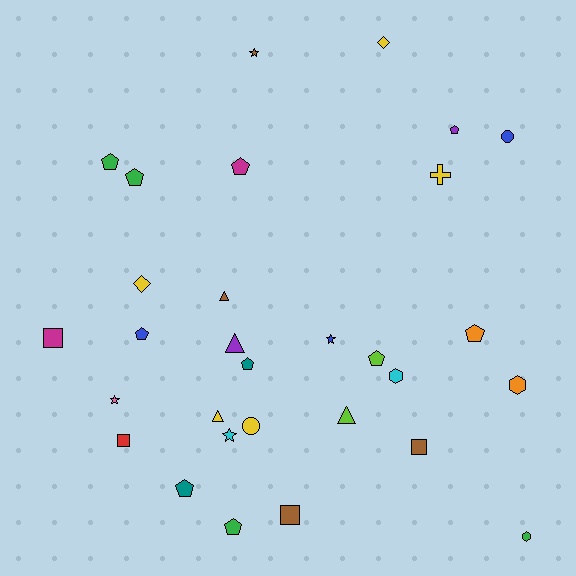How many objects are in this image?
There are 30 objects.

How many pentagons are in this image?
There are 10 pentagons.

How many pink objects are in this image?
There is 1 pink object.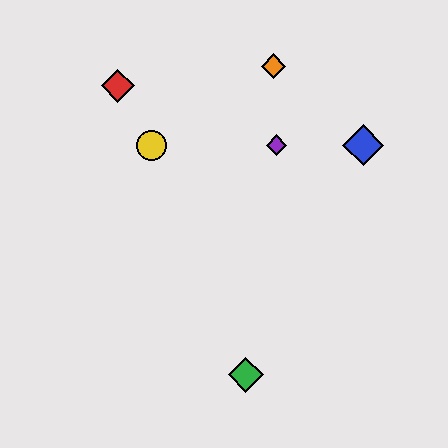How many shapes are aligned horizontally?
3 shapes (the blue diamond, the yellow circle, the purple diamond) are aligned horizontally.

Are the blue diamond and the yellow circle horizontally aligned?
Yes, both are at y≈145.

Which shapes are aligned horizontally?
The blue diamond, the yellow circle, the purple diamond are aligned horizontally.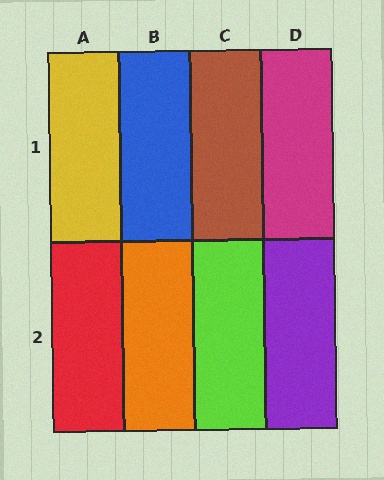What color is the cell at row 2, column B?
Orange.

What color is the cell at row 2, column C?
Lime.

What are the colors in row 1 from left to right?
Yellow, blue, brown, magenta.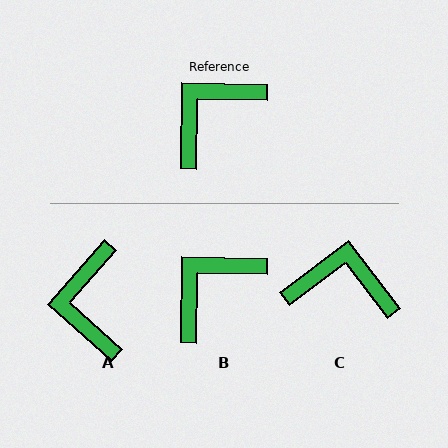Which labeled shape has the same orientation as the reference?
B.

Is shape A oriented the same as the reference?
No, it is off by about 50 degrees.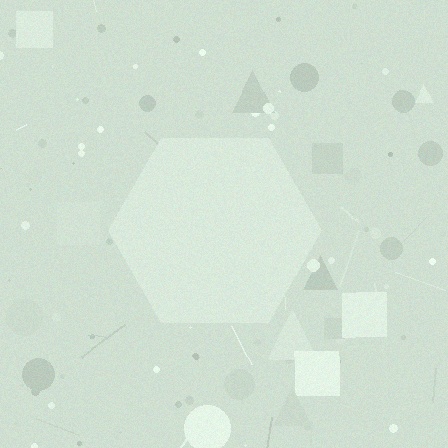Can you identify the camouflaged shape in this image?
The camouflaged shape is a hexagon.